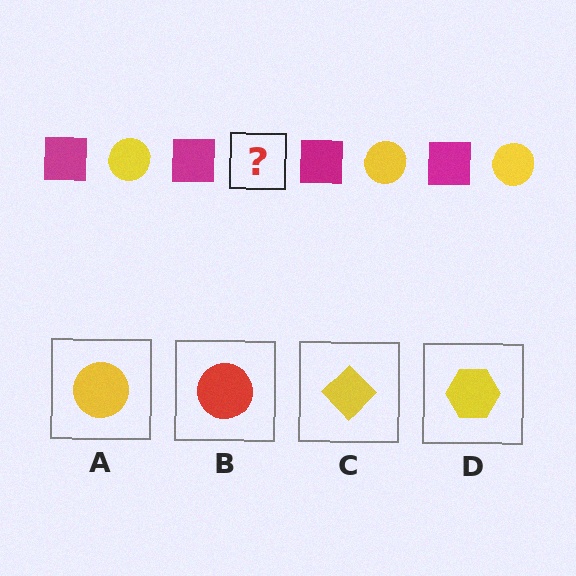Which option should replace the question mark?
Option A.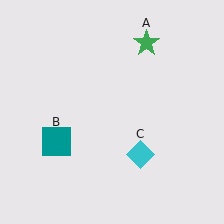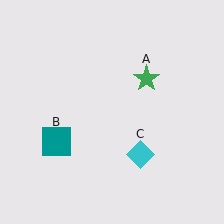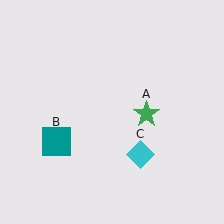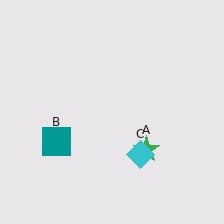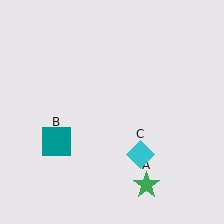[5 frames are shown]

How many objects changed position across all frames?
1 object changed position: green star (object A).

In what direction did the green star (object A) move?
The green star (object A) moved down.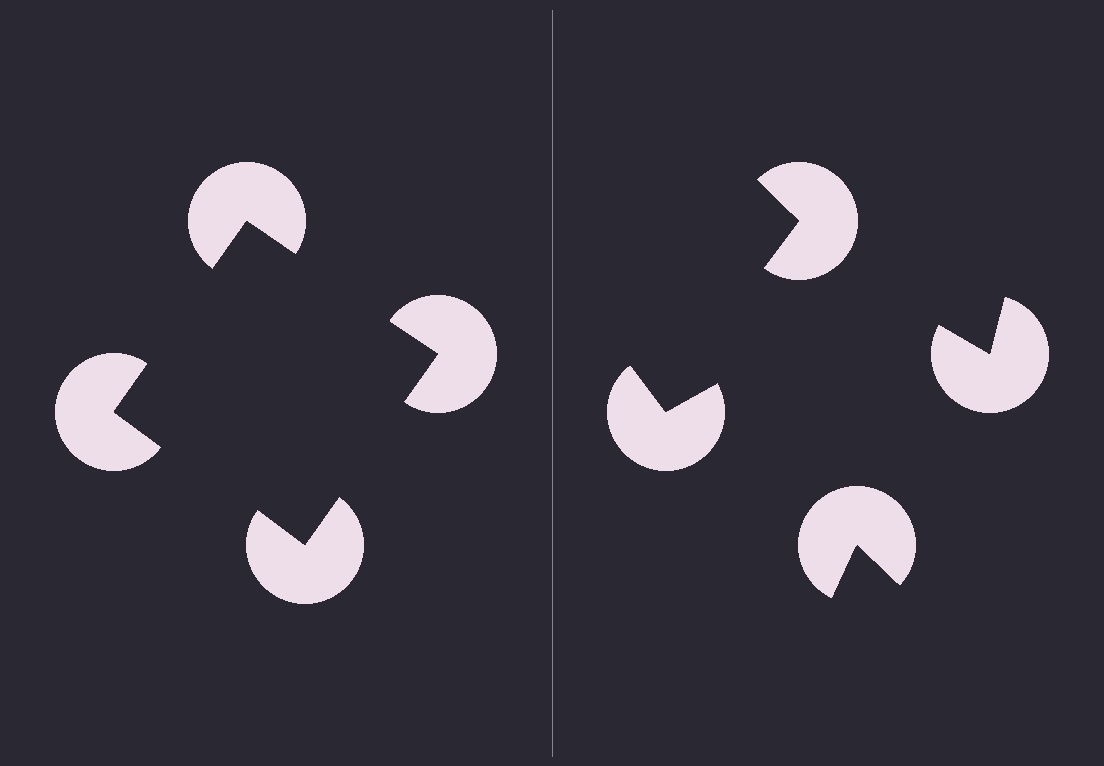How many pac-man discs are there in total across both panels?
8 — 4 on each side.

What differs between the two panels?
The pac-man discs are positioned identically on both sides; only the wedge orientations differ. On the left they align to a square; on the right they are misaligned.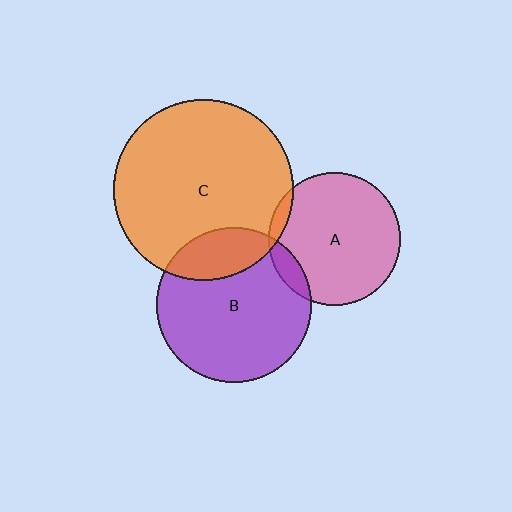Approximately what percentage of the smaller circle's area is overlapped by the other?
Approximately 20%.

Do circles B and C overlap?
Yes.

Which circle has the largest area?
Circle C (orange).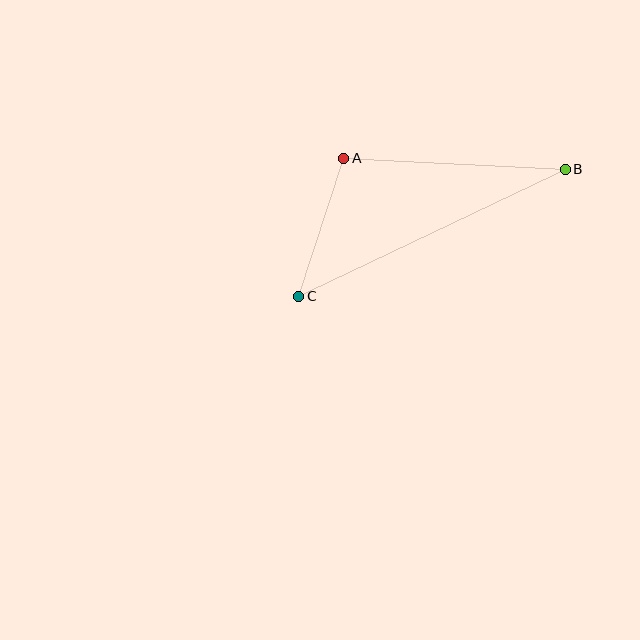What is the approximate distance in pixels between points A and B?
The distance between A and B is approximately 222 pixels.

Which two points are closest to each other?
Points A and C are closest to each other.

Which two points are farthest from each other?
Points B and C are farthest from each other.